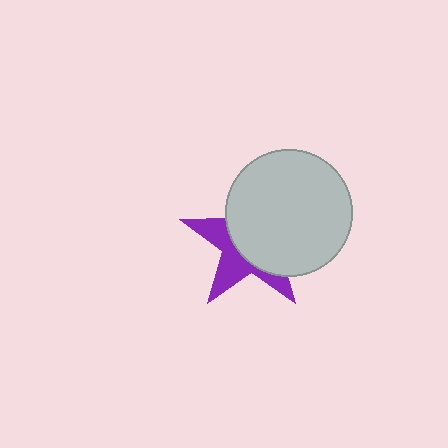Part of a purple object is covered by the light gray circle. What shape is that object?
It is a star.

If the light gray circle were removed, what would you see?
You would see the complete purple star.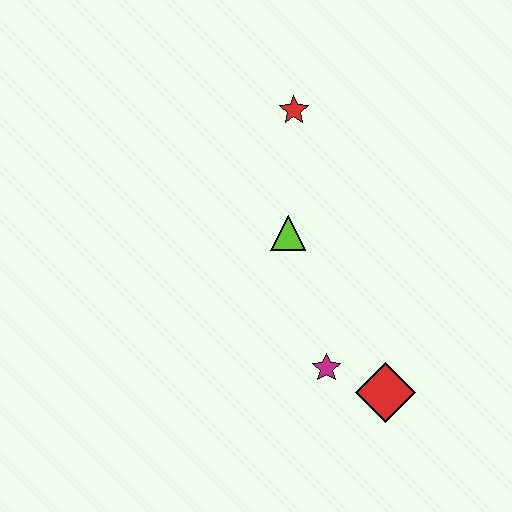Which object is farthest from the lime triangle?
The red diamond is farthest from the lime triangle.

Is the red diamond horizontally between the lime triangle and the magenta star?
No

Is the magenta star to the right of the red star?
Yes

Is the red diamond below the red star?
Yes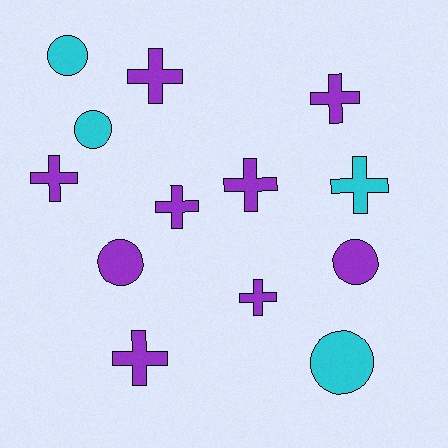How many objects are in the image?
There are 13 objects.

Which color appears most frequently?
Purple, with 9 objects.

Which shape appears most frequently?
Cross, with 8 objects.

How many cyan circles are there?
There are 3 cyan circles.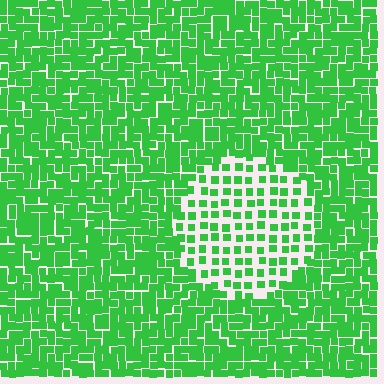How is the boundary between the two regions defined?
The boundary is defined by a change in element density (approximately 2.2x ratio). All elements are the same color, size, and shape.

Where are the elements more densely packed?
The elements are more densely packed outside the circle boundary.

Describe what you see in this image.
The image contains small green elements arranged at two different densities. A circle-shaped region is visible where the elements are less densely packed than the surrounding area.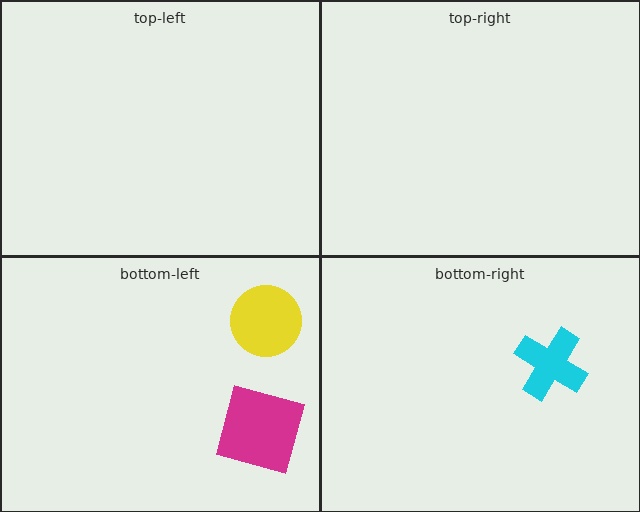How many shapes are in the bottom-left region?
2.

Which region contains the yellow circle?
The bottom-left region.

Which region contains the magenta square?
The bottom-left region.